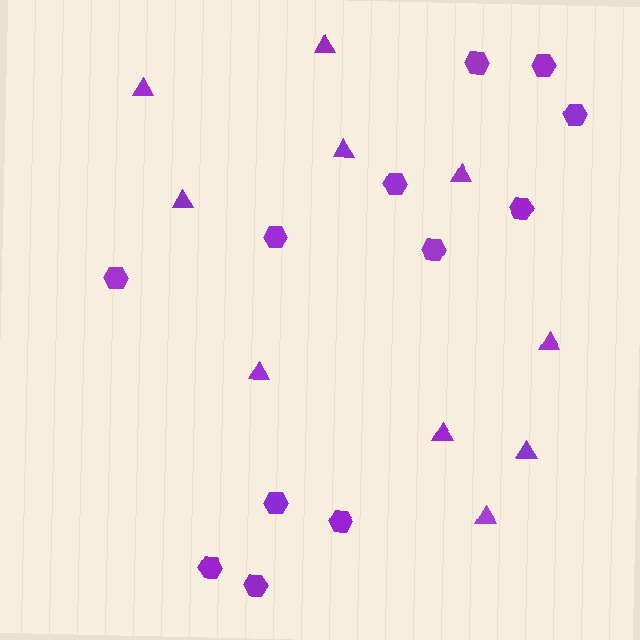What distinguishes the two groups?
There are 2 groups: one group of triangles (10) and one group of hexagons (12).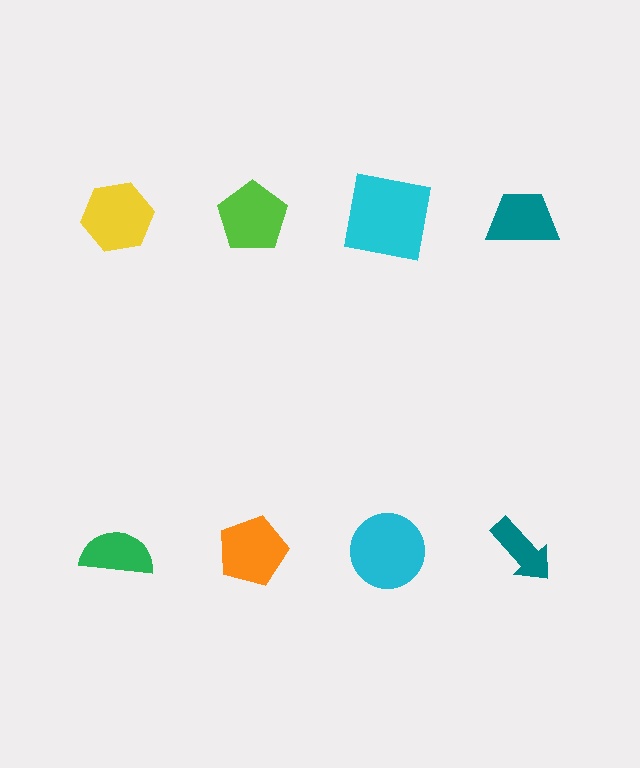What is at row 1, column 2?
A lime pentagon.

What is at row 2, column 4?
A teal arrow.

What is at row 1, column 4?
A teal trapezoid.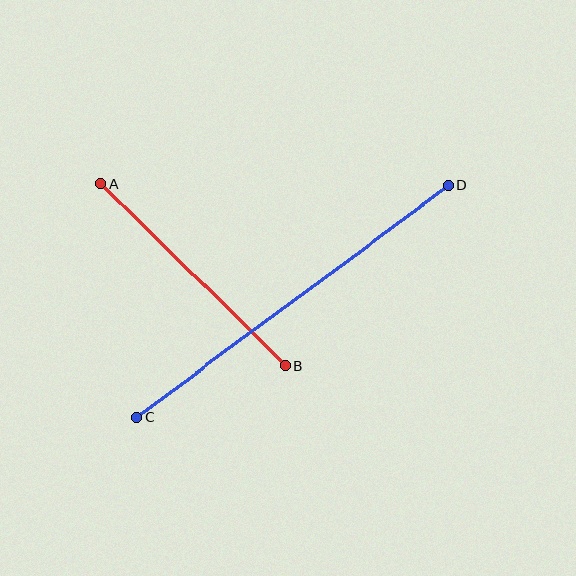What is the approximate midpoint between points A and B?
The midpoint is at approximately (193, 275) pixels.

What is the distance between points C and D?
The distance is approximately 389 pixels.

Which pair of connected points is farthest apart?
Points C and D are farthest apart.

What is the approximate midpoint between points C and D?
The midpoint is at approximately (293, 301) pixels.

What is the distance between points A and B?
The distance is approximately 259 pixels.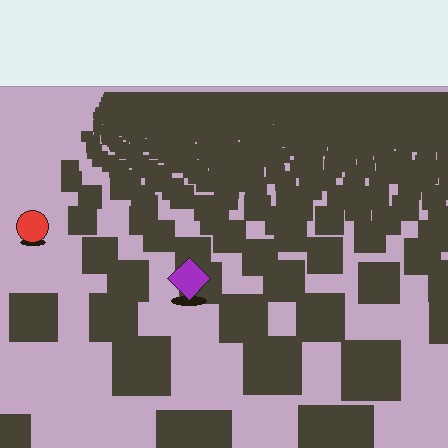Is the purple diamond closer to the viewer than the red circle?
Yes. The purple diamond is closer — you can tell from the texture gradient: the ground texture is coarser near it.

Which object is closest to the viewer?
The purple diamond is closest. The texture marks near it are larger and more spread out.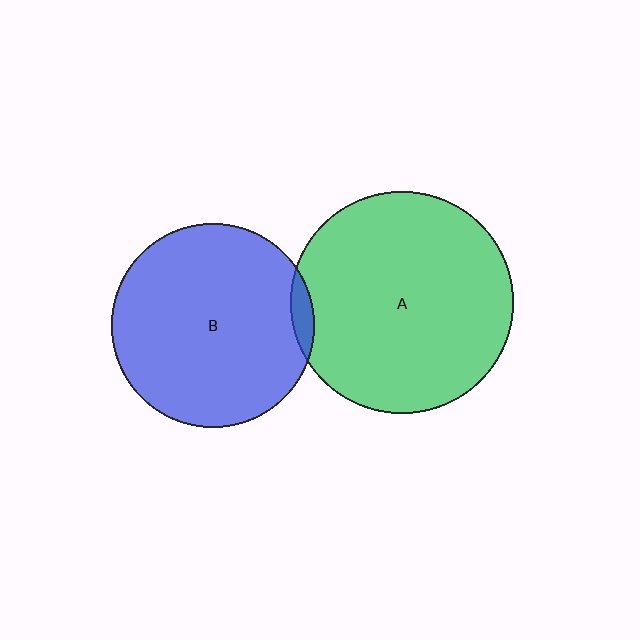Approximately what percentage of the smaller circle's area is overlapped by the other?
Approximately 5%.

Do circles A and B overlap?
Yes.